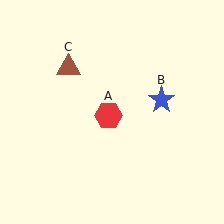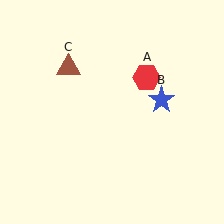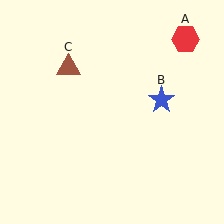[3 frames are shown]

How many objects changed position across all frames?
1 object changed position: red hexagon (object A).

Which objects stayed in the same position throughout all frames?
Blue star (object B) and brown triangle (object C) remained stationary.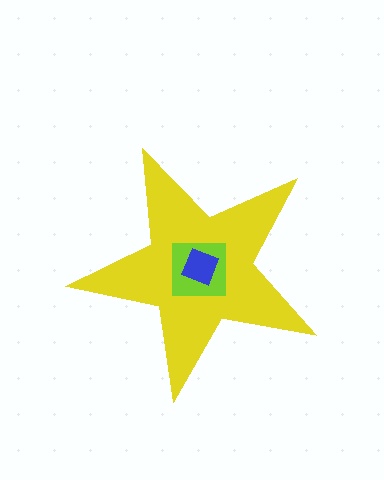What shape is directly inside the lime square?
The blue diamond.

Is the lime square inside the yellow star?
Yes.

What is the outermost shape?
The yellow star.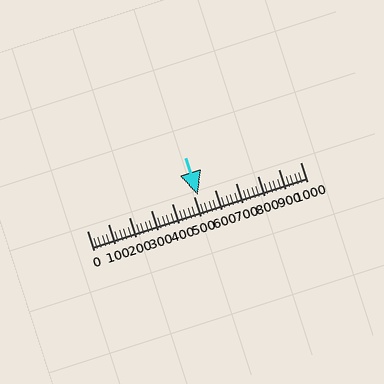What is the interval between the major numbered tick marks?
The major tick marks are spaced 100 units apart.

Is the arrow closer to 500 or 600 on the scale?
The arrow is closer to 500.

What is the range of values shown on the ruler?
The ruler shows values from 0 to 1000.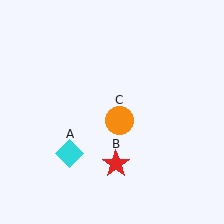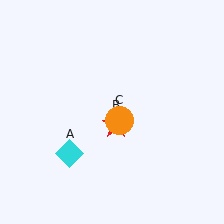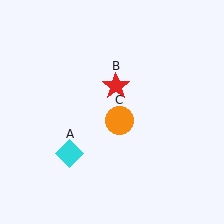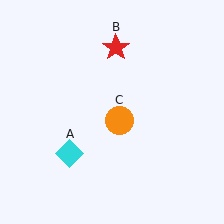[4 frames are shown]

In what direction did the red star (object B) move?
The red star (object B) moved up.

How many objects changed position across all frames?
1 object changed position: red star (object B).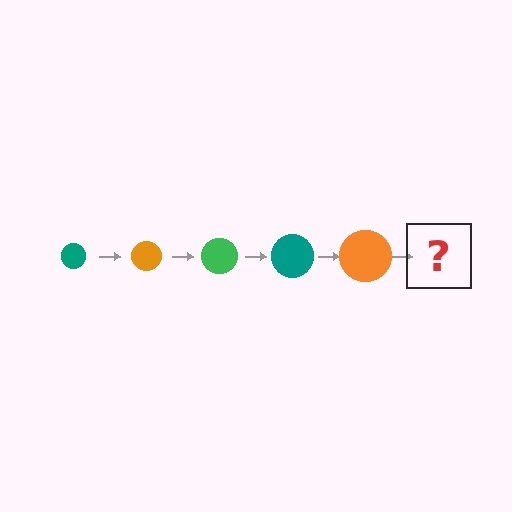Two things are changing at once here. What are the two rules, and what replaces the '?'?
The two rules are that the circle grows larger each step and the color cycles through teal, orange, and green. The '?' should be a green circle, larger than the previous one.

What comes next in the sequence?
The next element should be a green circle, larger than the previous one.